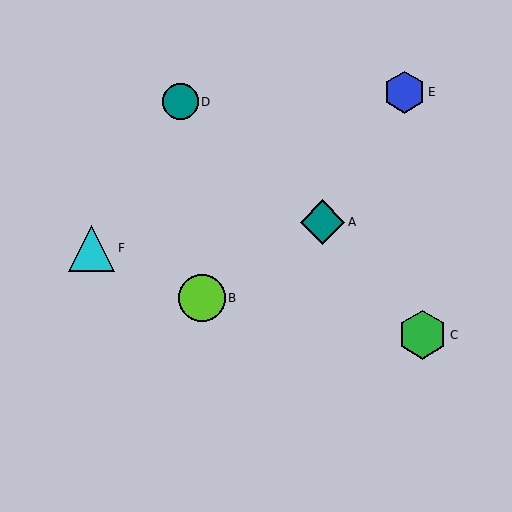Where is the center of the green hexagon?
The center of the green hexagon is at (423, 335).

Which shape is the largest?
The green hexagon (labeled C) is the largest.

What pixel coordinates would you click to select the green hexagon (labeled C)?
Click at (423, 335) to select the green hexagon C.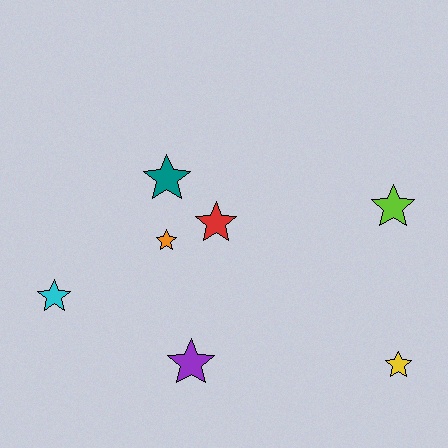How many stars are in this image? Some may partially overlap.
There are 7 stars.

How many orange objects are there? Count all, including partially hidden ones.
There is 1 orange object.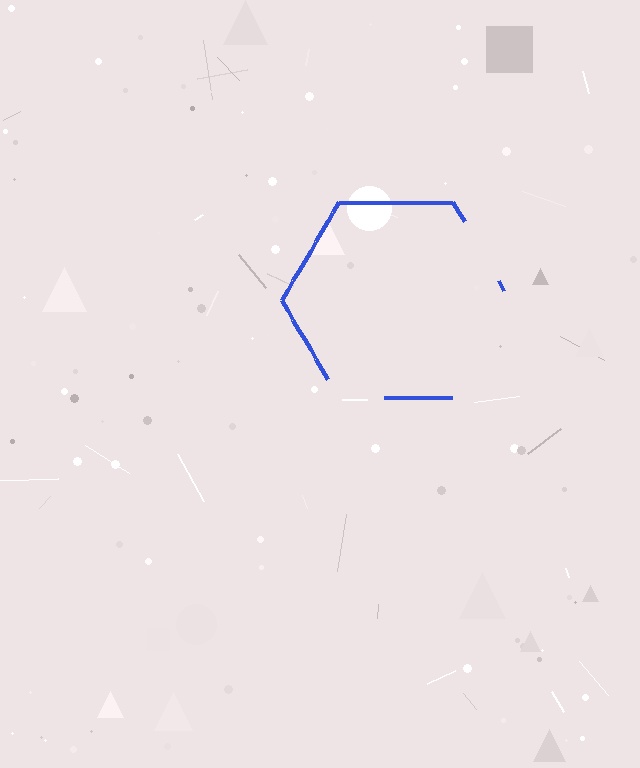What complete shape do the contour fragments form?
The contour fragments form a hexagon.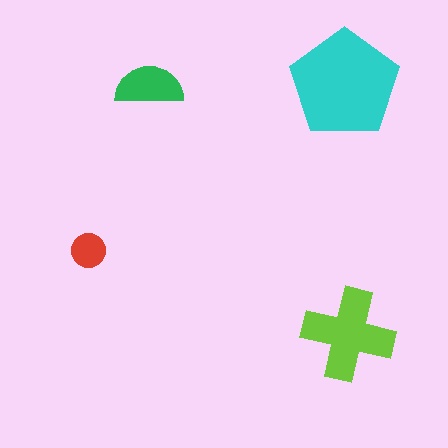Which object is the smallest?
The red circle.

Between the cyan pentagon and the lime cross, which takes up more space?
The cyan pentagon.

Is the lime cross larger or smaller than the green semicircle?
Larger.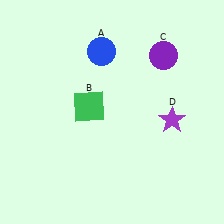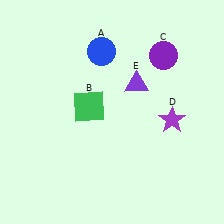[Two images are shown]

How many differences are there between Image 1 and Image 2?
There is 1 difference between the two images.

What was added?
A purple triangle (E) was added in Image 2.